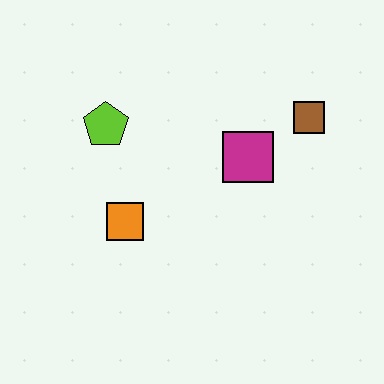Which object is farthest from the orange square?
The brown square is farthest from the orange square.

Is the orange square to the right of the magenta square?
No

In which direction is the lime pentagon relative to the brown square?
The lime pentagon is to the left of the brown square.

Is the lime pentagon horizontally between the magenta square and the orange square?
No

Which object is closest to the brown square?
The magenta square is closest to the brown square.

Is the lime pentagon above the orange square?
Yes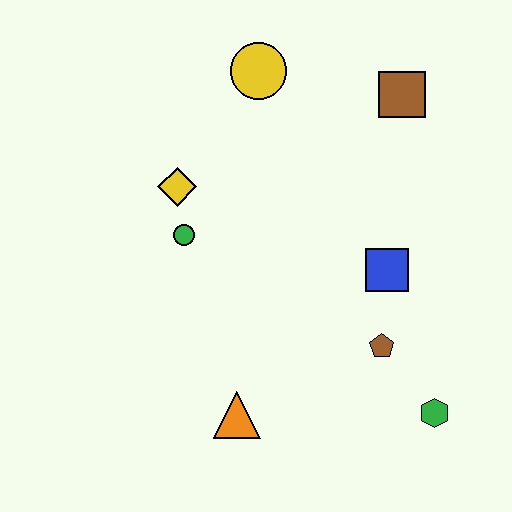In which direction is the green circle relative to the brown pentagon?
The green circle is to the left of the brown pentagon.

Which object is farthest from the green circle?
The green hexagon is farthest from the green circle.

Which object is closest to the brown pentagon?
The blue square is closest to the brown pentagon.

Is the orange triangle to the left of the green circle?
No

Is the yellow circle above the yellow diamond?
Yes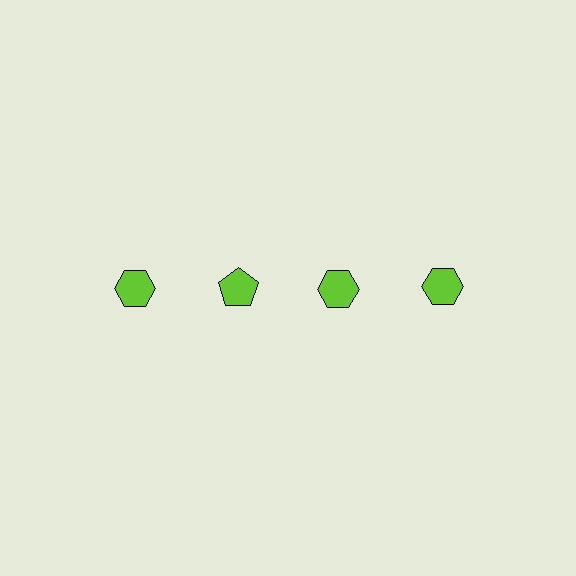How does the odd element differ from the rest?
It has a different shape: pentagon instead of hexagon.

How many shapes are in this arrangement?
There are 4 shapes arranged in a grid pattern.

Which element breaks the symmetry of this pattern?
The lime pentagon in the top row, second from left column breaks the symmetry. All other shapes are lime hexagons.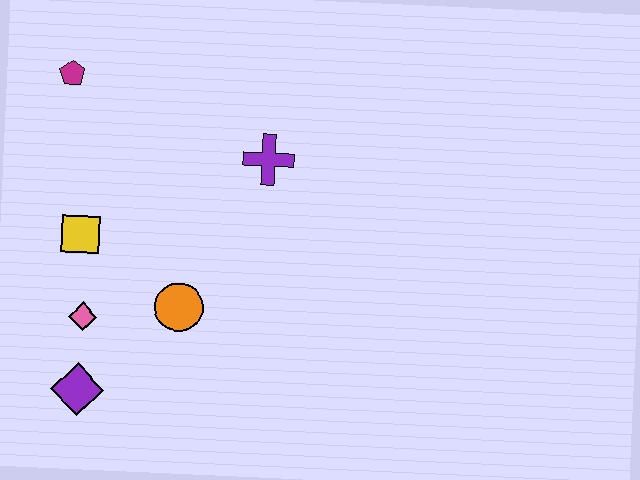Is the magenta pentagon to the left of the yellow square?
Yes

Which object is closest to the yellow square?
The pink diamond is closest to the yellow square.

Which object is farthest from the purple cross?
The purple diamond is farthest from the purple cross.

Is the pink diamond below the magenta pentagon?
Yes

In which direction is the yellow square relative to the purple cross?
The yellow square is to the left of the purple cross.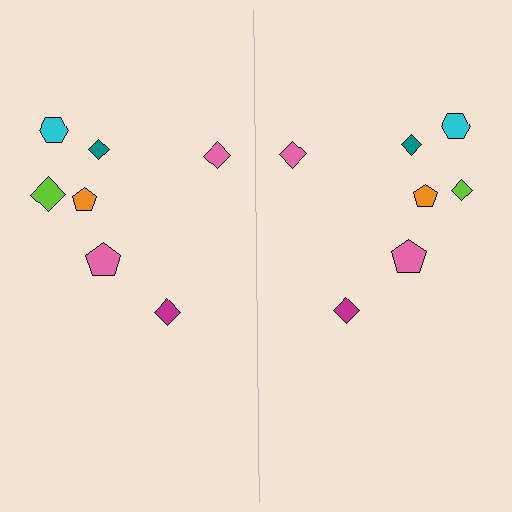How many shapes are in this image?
There are 14 shapes in this image.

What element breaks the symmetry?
The lime diamond on the right side has a different size than its mirror counterpart.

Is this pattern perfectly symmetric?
No, the pattern is not perfectly symmetric. The lime diamond on the right side has a different size than its mirror counterpart.